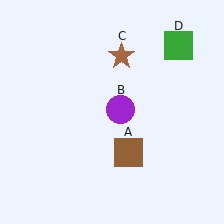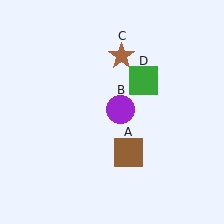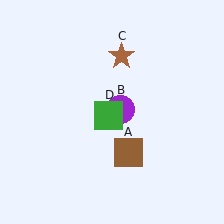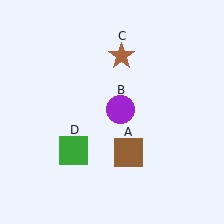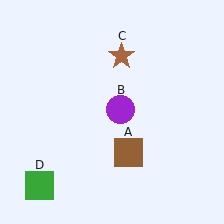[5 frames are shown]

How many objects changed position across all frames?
1 object changed position: green square (object D).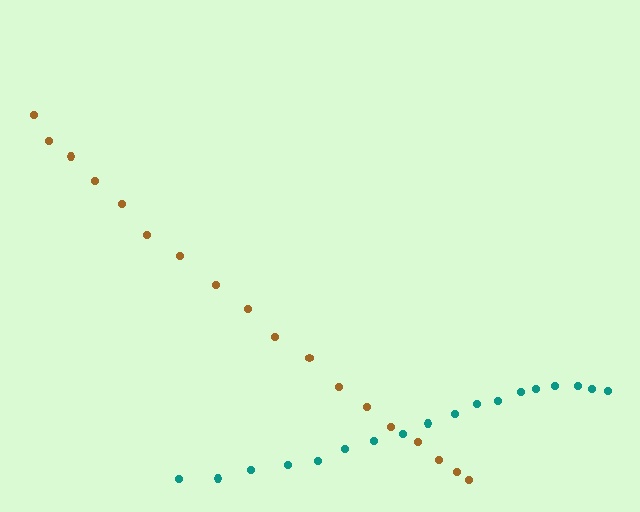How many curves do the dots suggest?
There are 2 distinct paths.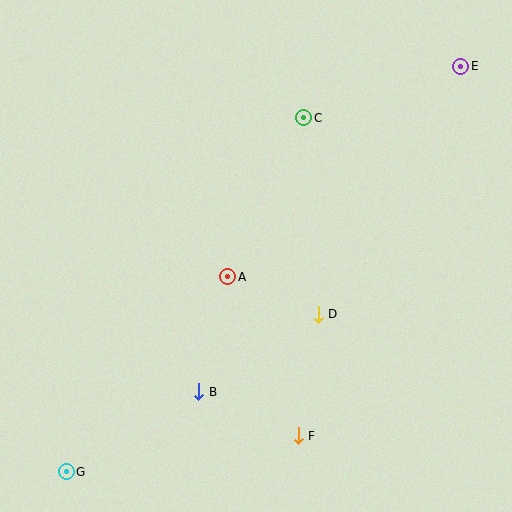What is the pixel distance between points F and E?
The distance between F and E is 403 pixels.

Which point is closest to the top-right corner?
Point E is closest to the top-right corner.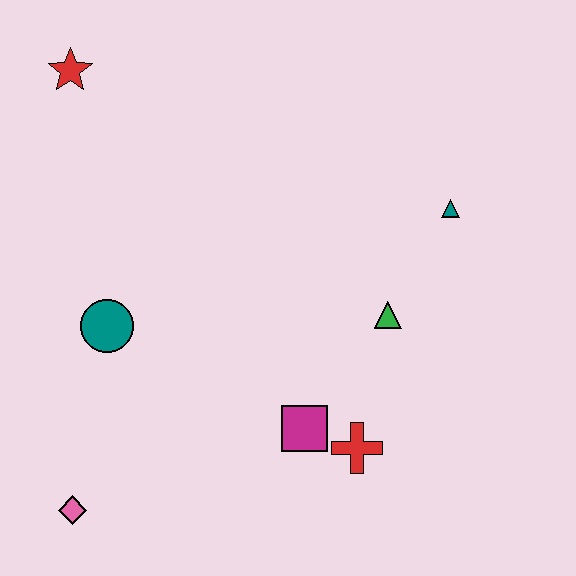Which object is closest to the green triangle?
The teal triangle is closest to the green triangle.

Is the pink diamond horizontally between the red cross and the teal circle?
No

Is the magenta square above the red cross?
Yes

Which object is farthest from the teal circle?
The teal triangle is farthest from the teal circle.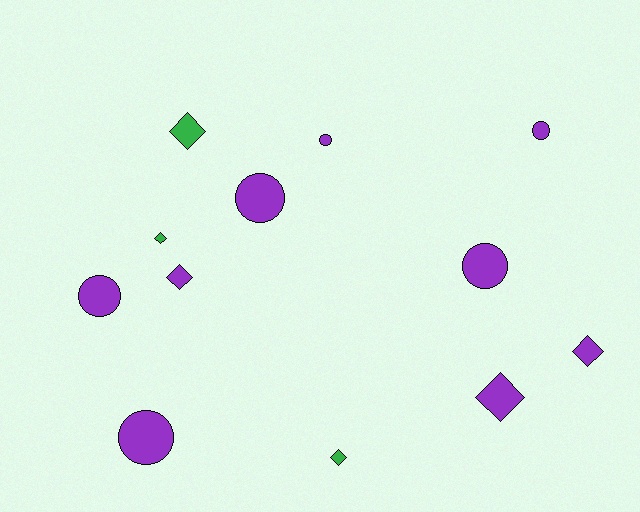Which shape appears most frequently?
Diamond, with 6 objects.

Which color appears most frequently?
Purple, with 9 objects.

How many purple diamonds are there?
There are 3 purple diamonds.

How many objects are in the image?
There are 12 objects.